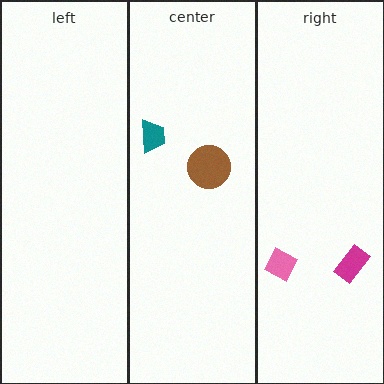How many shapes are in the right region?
2.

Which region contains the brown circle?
The center region.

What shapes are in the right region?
The pink diamond, the magenta rectangle.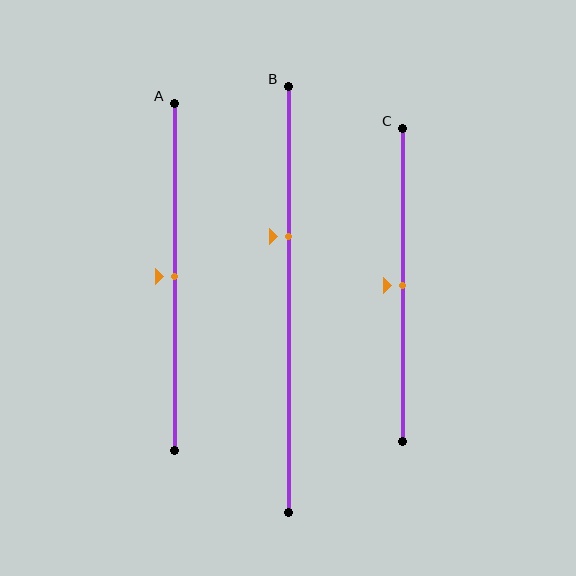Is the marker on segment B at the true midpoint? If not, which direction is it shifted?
No, the marker on segment B is shifted upward by about 15% of the segment length.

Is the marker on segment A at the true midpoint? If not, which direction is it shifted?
Yes, the marker on segment A is at the true midpoint.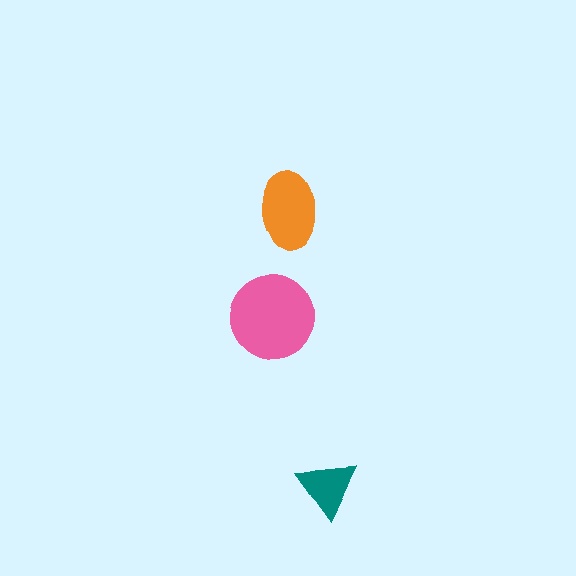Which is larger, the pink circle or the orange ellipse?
The pink circle.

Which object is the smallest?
The teal triangle.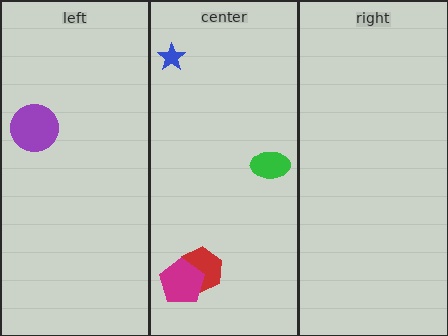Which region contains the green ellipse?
The center region.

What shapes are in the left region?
The purple circle.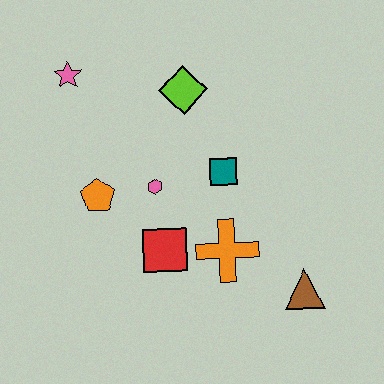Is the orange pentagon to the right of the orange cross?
No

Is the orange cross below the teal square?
Yes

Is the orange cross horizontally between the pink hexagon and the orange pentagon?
No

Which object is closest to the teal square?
The pink hexagon is closest to the teal square.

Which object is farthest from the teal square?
The pink star is farthest from the teal square.